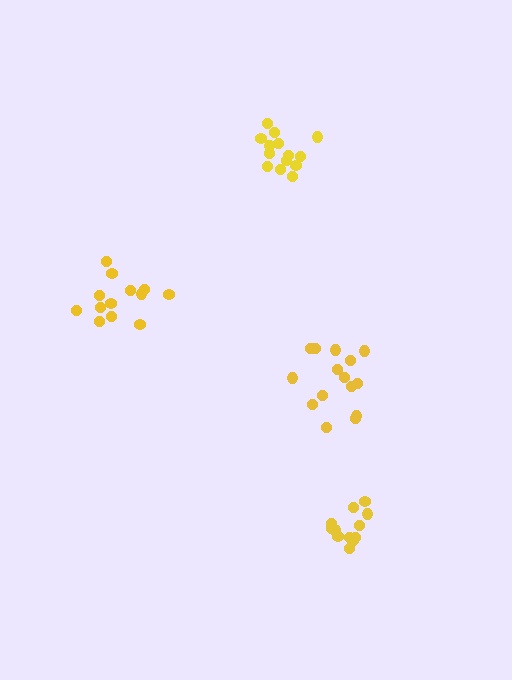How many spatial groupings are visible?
There are 4 spatial groupings.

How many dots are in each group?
Group 1: 14 dots, Group 2: 13 dots, Group 3: 12 dots, Group 4: 15 dots (54 total).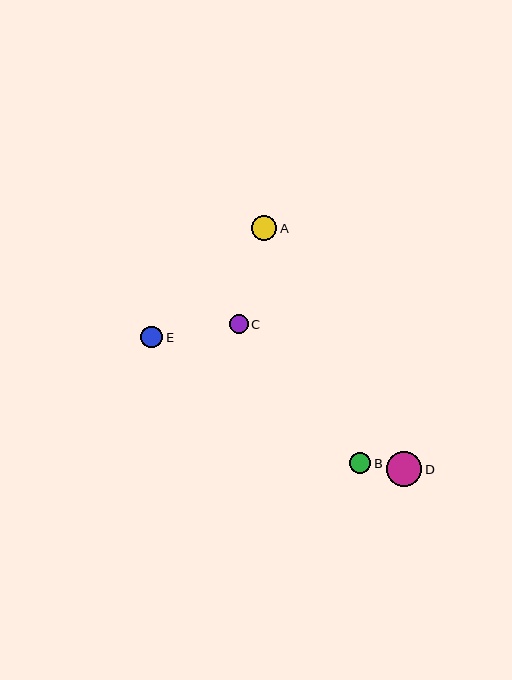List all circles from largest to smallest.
From largest to smallest: D, A, E, B, C.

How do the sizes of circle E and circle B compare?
Circle E and circle B are approximately the same size.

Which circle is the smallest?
Circle C is the smallest with a size of approximately 19 pixels.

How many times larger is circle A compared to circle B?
Circle A is approximately 1.2 times the size of circle B.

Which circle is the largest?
Circle D is the largest with a size of approximately 35 pixels.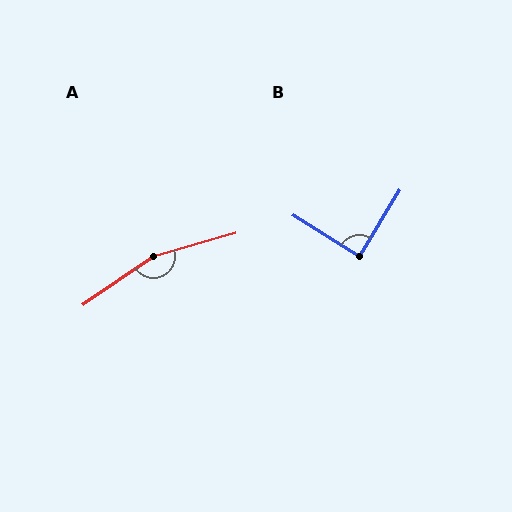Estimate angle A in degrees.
Approximately 162 degrees.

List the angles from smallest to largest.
B (89°), A (162°).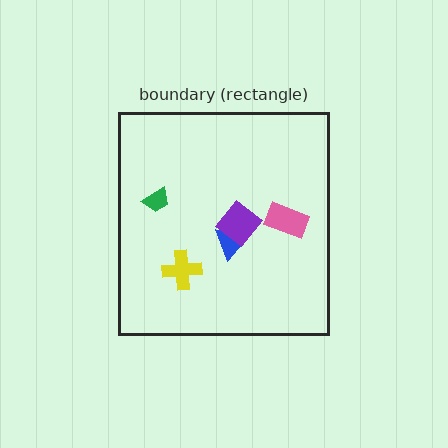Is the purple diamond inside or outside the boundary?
Inside.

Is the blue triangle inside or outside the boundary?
Inside.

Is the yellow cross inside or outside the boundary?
Inside.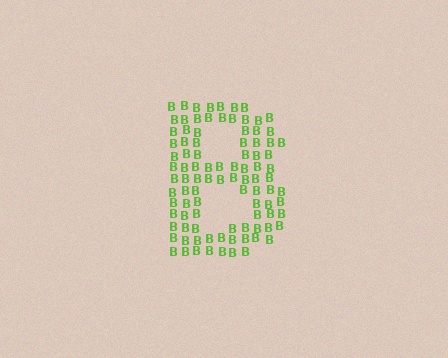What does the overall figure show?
The overall figure shows the letter B.